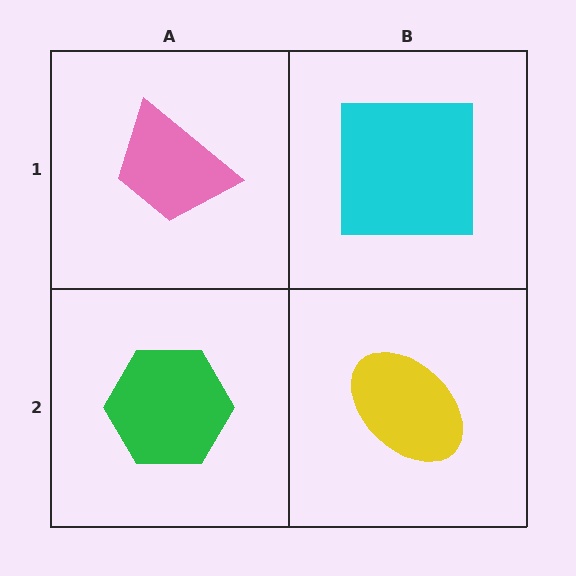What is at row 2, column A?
A green hexagon.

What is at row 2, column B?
A yellow ellipse.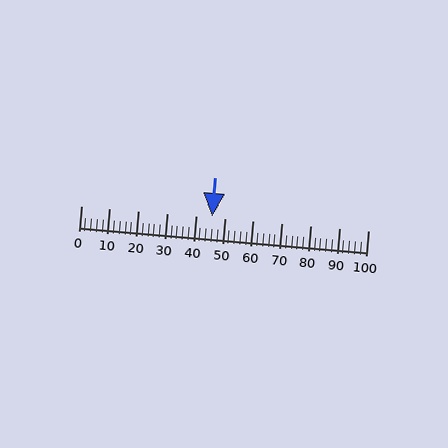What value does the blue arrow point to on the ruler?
The blue arrow points to approximately 46.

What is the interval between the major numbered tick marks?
The major tick marks are spaced 10 units apart.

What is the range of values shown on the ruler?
The ruler shows values from 0 to 100.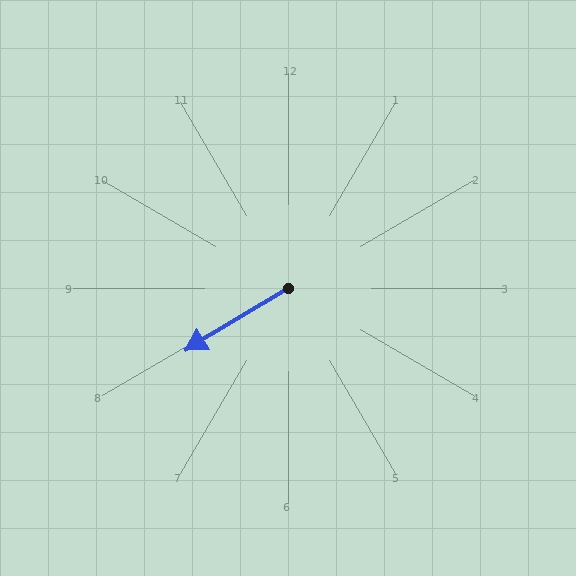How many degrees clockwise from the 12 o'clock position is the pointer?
Approximately 239 degrees.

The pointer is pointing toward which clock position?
Roughly 8 o'clock.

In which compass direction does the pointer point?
Southwest.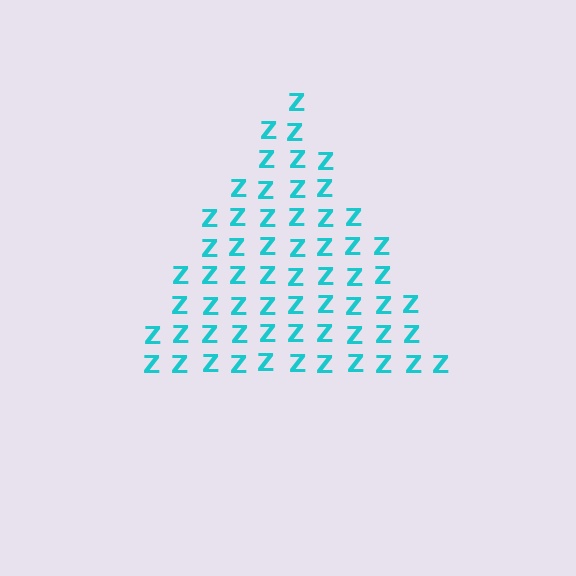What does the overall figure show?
The overall figure shows a triangle.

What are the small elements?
The small elements are letter Z's.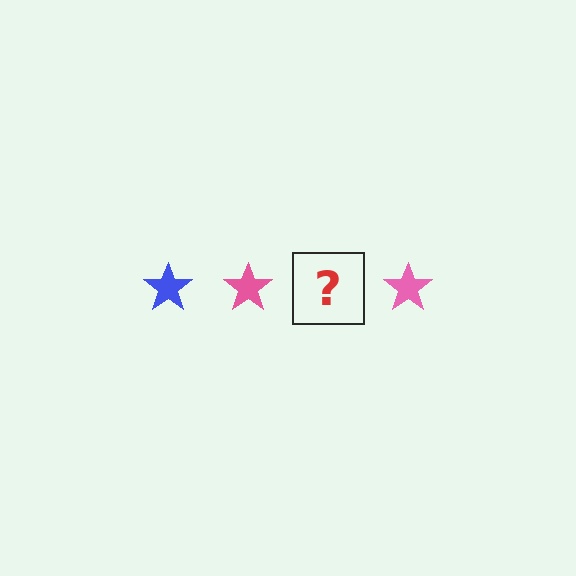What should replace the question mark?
The question mark should be replaced with a blue star.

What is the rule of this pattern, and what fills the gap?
The rule is that the pattern cycles through blue, pink stars. The gap should be filled with a blue star.